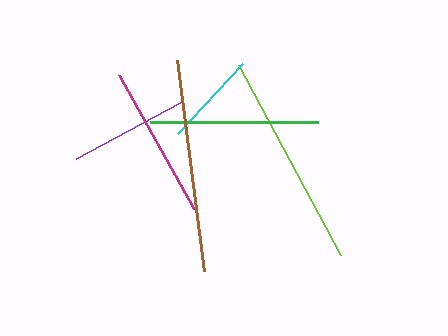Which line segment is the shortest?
The cyan line is the shortest at approximately 96 pixels.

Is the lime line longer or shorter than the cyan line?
The lime line is longer than the cyan line.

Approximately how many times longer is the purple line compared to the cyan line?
The purple line is approximately 1.2 times the length of the cyan line.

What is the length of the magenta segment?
The magenta segment is approximately 153 pixels long.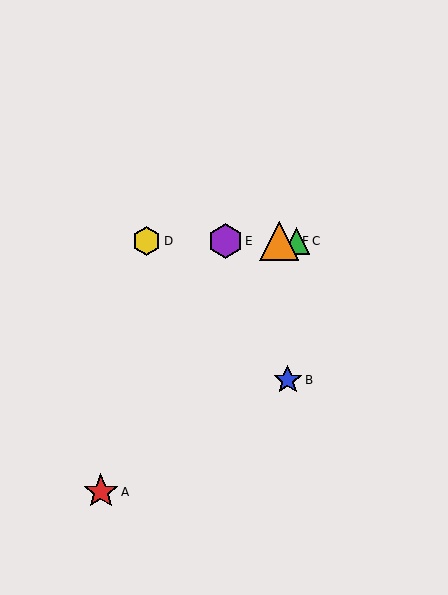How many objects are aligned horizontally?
4 objects (C, D, E, F) are aligned horizontally.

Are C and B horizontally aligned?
No, C is at y≈241 and B is at y≈380.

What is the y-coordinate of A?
Object A is at y≈492.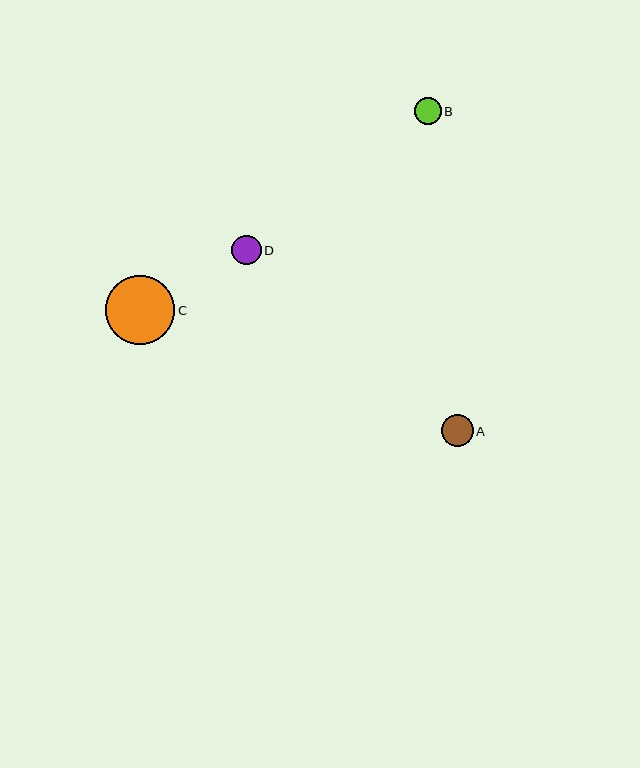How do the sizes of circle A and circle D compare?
Circle A and circle D are approximately the same size.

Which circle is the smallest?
Circle B is the smallest with a size of approximately 27 pixels.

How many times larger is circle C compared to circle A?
Circle C is approximately 2.2 times the size of circle A.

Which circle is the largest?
Circle C is the largest with a size of approximately 70 pixels.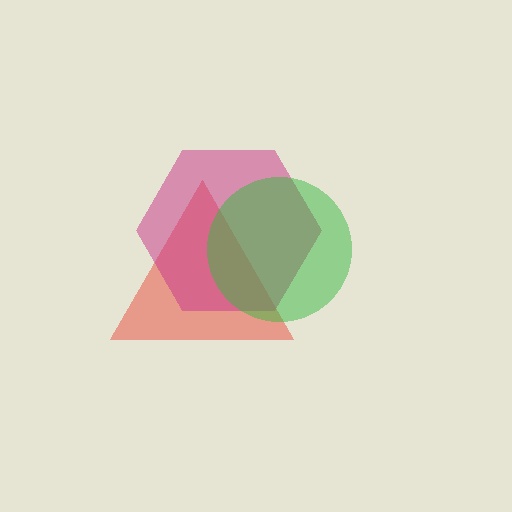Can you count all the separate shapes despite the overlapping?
Yes, there are 3 separate shapes.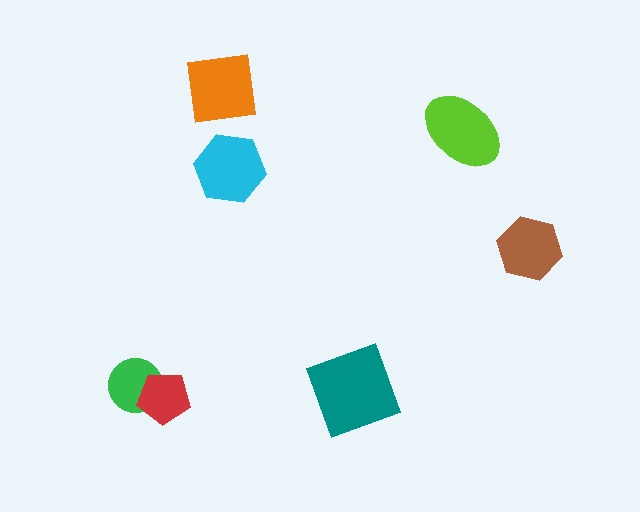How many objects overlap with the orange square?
0 objects overlap with the orange square.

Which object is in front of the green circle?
The red pentagon is in front of the green circle.